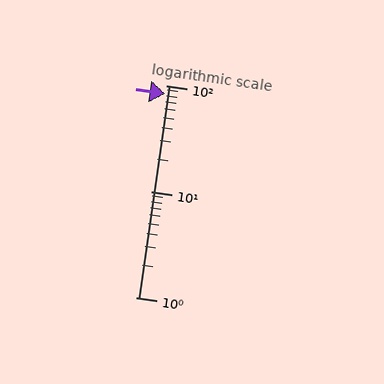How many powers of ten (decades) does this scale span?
The scale spans 2 decades, from 1 to 100.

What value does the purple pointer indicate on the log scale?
The pointer indicates approximately 83.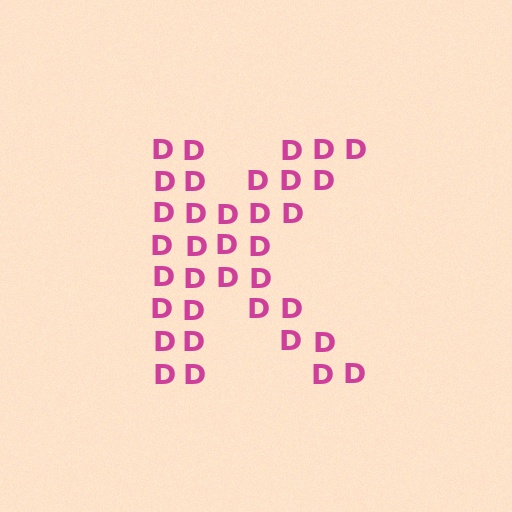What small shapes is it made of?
It is made of small letter D's.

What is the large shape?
The large shape is the letter K.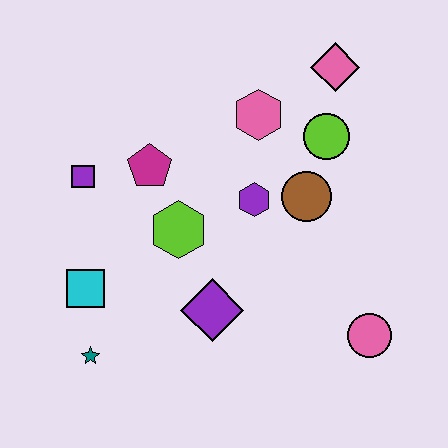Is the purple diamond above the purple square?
No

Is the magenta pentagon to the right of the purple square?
Yes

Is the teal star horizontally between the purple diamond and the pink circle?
No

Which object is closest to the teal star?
The cyan square is closest to the teal star.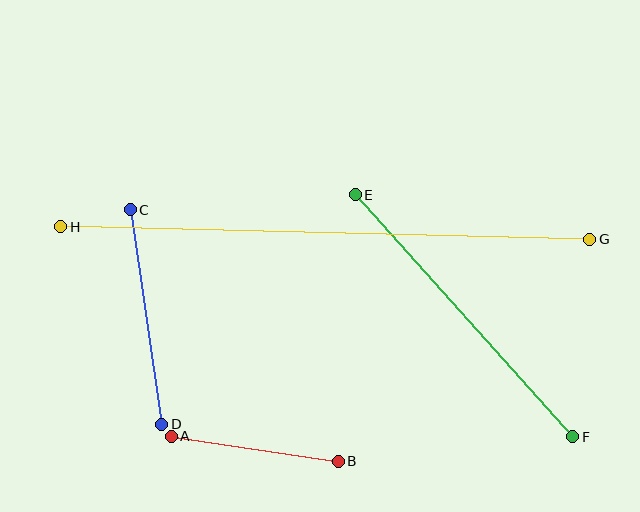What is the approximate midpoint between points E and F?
The midpoint is at approximately (464, 316) pixels.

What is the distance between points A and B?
The distance is approximately 169 pixels.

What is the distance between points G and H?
The distance is approximately 529 pixels.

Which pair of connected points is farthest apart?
Points G and H are farthest apart.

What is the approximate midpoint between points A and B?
The midpoint is at approximately (255, 449) pixels.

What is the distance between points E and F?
The distance is approximately 325 pixels.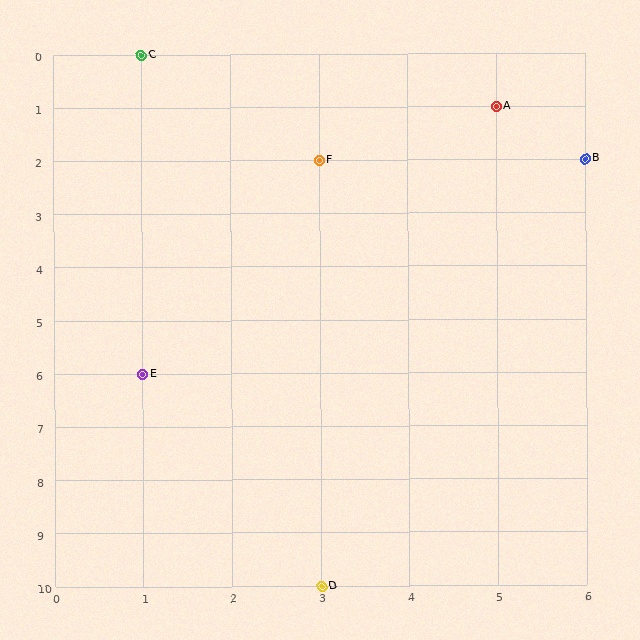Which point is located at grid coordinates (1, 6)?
Point E is at (1, 6).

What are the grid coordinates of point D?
Point D is at grid coordinates (3, 10).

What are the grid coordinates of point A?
Point A is at grid coordinates (5, 1).